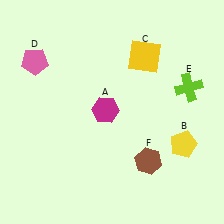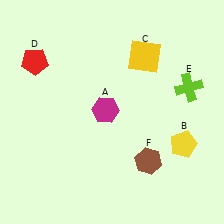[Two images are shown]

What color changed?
The pentagon (D) changed from pink in Image 1 to red in Image 2.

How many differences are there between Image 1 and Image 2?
There is 1 difference between the two images.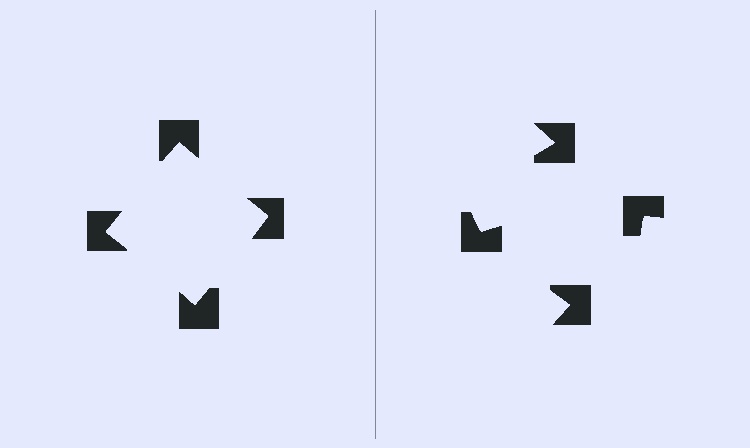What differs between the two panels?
The notched squares are positioned identically on both sides; only the wedge orientations differ. On the left they align to a square; on the right they are misaligned.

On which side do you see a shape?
An illusory square appears on the left side. On the right side the wedge cuts are rotated, so no coherent shape forms.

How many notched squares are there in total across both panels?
8 — 4 on each side.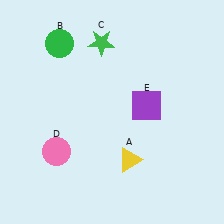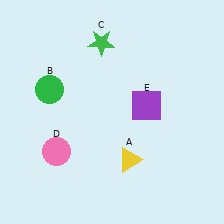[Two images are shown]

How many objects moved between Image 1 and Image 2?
1 object moved between the two images.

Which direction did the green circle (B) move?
The green circle (B) moved down.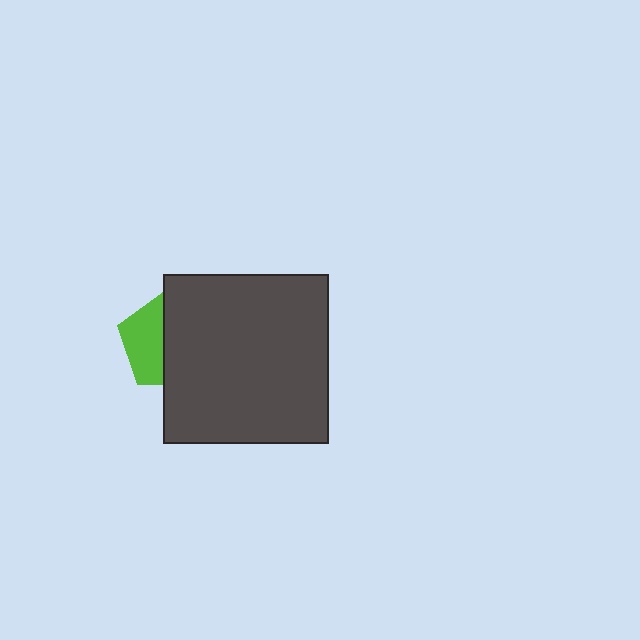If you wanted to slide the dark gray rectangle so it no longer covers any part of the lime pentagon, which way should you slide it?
Slide it right — that is the most direct way to separate the two shapes.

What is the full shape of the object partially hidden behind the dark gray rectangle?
The partially hidden object is a lime pentagon.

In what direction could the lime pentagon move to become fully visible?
The lime pentagon could move left. That would shift it out from behind the dark gray rectangle entirely.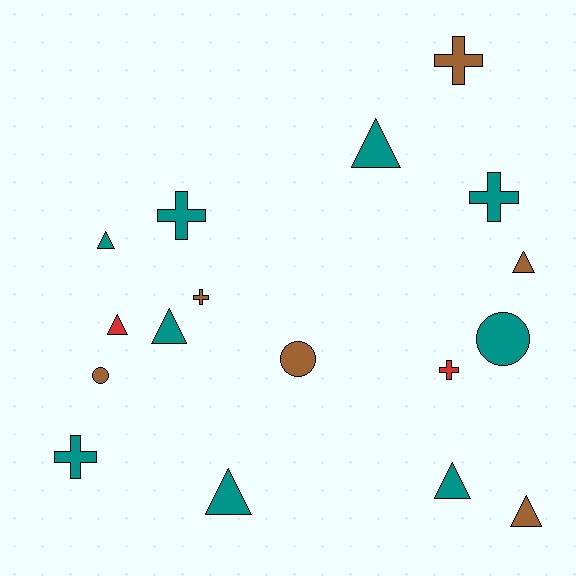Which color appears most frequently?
Teal, with 9 objects.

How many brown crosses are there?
There are 2 brown crosses.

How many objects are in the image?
There are 17 objects.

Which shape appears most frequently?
Triangle, with 8 objects.